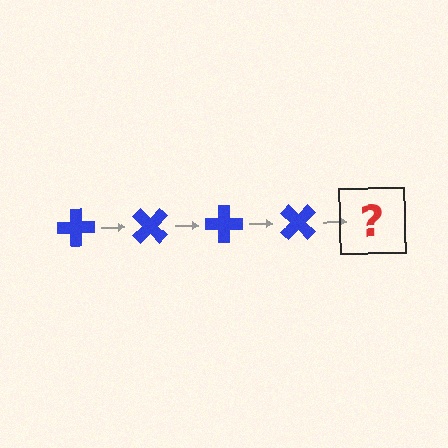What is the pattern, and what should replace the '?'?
The pattern is that the cross rotates 45 degrees each step. The '?' should be a blue cross rotated 180 degrees.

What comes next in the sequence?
The next element should be a blue cross rotated 180 degrees.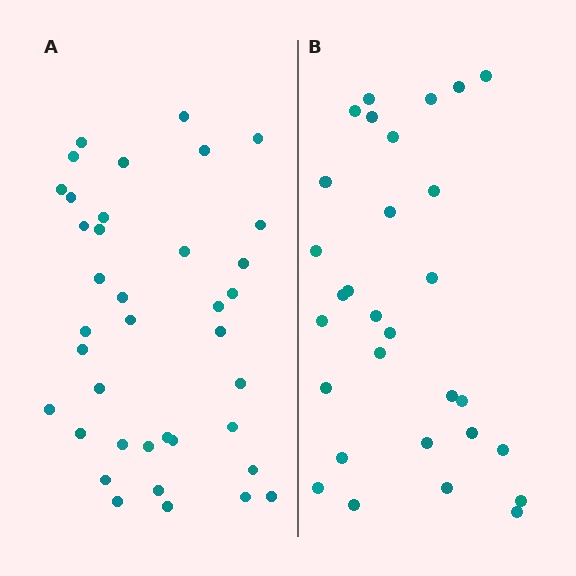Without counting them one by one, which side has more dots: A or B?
Region A (the left region) has more dots.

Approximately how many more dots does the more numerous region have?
Region A has roughly 8 or so more dots than region B.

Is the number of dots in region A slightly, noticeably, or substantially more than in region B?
Region A has noticeably more, but not dramatically so. The ratio is roughly 1.3 to 1.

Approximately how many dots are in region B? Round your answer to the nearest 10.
About 30 dots.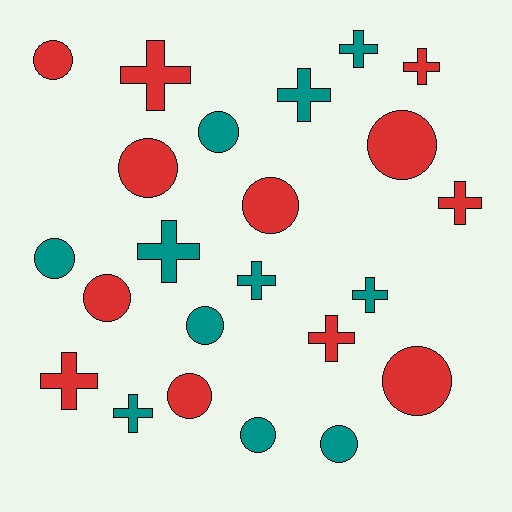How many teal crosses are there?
There are 6 teal crosses.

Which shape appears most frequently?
Circle, with 12 objects.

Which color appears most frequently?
Red, with 12 objects.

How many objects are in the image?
There are 23 objects.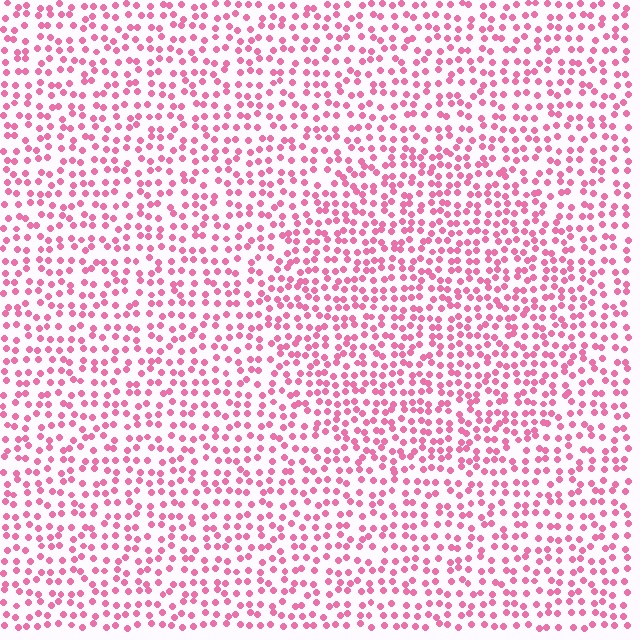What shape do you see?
I see a circle.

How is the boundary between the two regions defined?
The boundary is defined by a change in element density (approximately 1.4x ratio). All elements are the same color, size, and shape.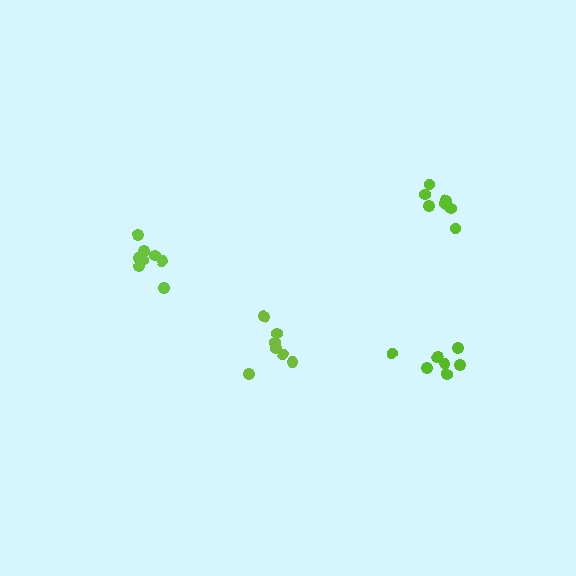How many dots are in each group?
Group 1: 8 dots, Group 2: 7 dots, Group 3: 7 dots, Group 4: 8 dots (30 total).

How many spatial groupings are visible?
There are 4 spatial groupings.